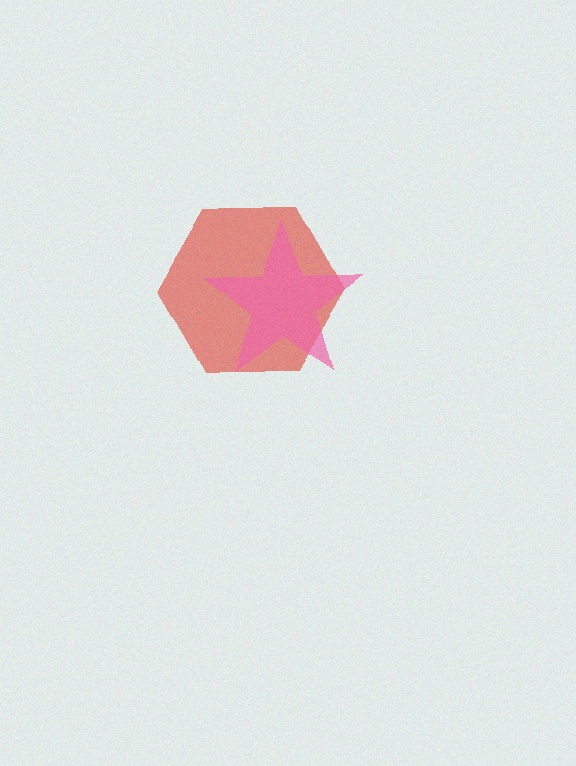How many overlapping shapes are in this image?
There are 2 overlapping shapes in the image.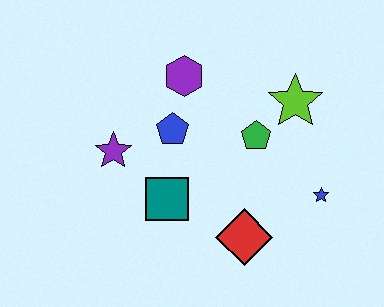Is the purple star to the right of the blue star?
No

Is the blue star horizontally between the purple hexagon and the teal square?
No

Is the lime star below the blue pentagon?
No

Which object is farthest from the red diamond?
The purple hexagon is farthest from the red diamond.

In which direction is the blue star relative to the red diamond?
The blue star is to the right of the red diamond.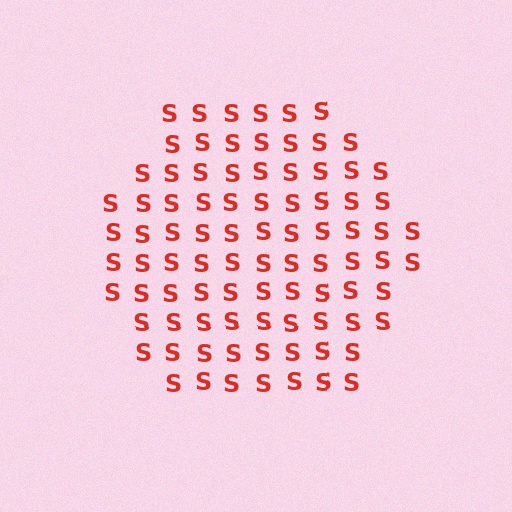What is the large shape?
The large shape is a hexagon.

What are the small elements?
The small elements are letter S's.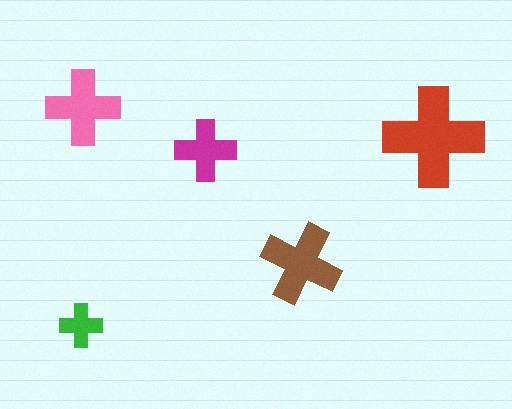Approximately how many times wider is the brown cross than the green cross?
About 2 times wider.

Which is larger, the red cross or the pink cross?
The red one.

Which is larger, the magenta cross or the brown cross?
The brown one.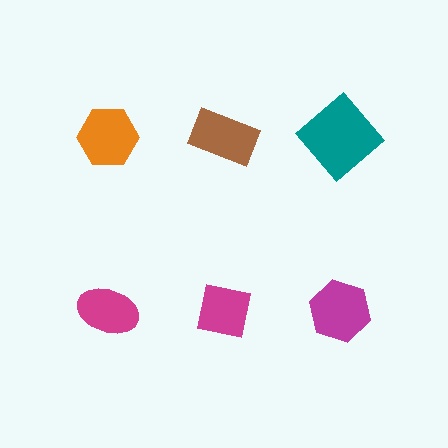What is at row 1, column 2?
A brown rectangle.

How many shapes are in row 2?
3 shapes.